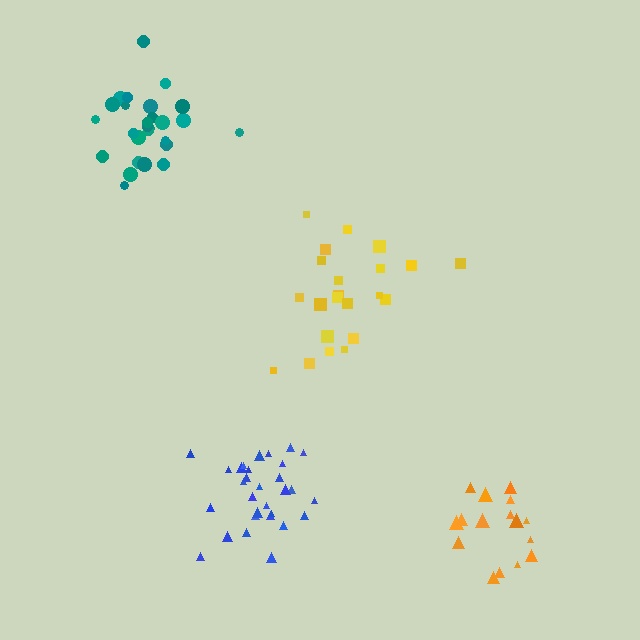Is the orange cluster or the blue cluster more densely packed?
Orange.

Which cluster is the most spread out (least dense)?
Yellow.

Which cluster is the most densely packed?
Orange.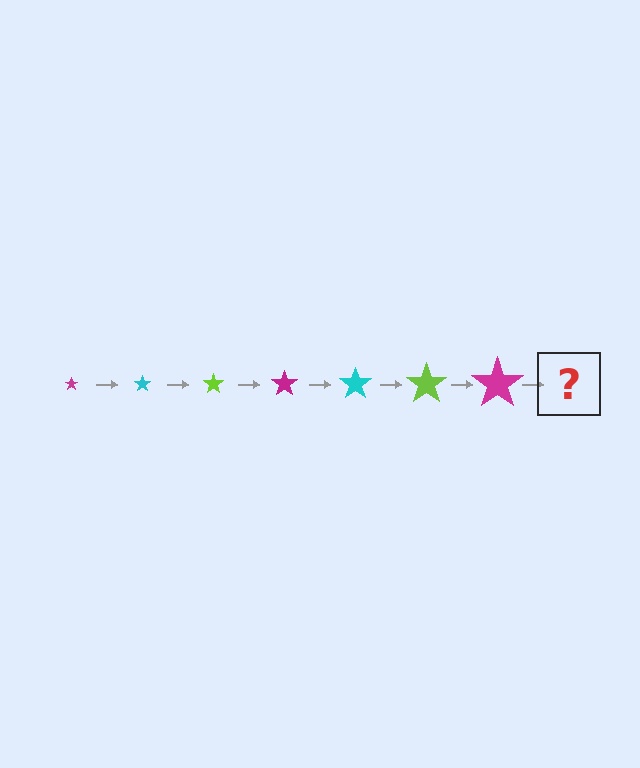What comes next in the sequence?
The next element should be a cyan star, larger than the previous one.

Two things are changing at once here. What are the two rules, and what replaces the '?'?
The two rules are that the star grows larger each step and the color cycles through magenta, cyan, and lime. The '?' should be a cyan star, larger than the previous one.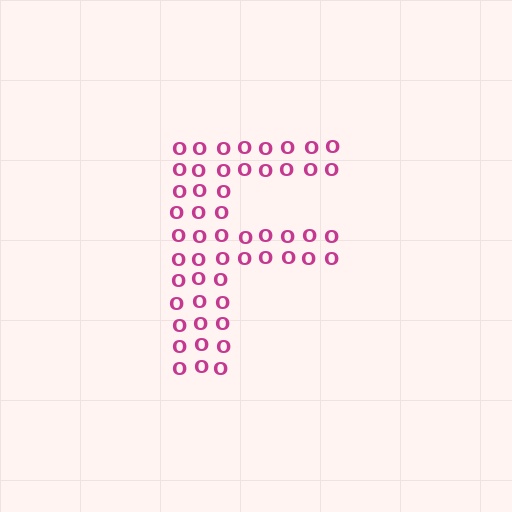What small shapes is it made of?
It is made of small letter O's.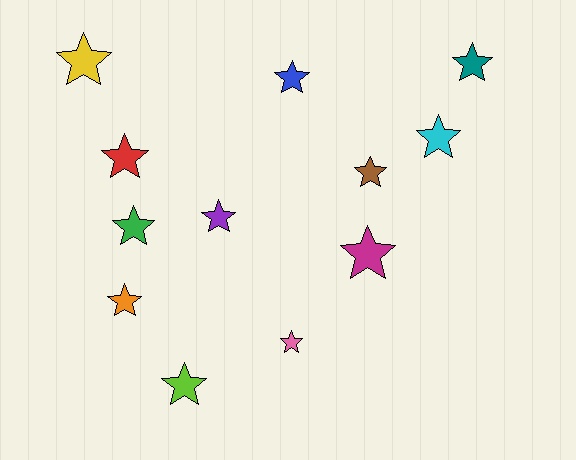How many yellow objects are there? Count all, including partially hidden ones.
There is 1 yellow object.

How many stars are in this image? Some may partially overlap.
There are 12 stars.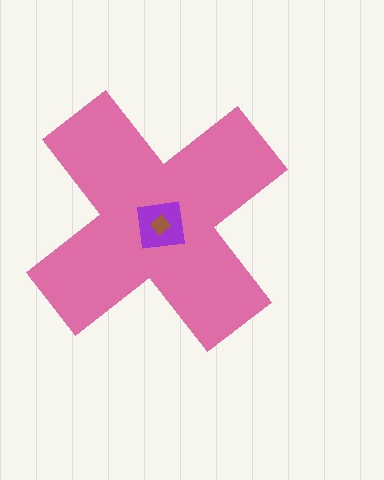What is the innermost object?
The brown diamond.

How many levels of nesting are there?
3.